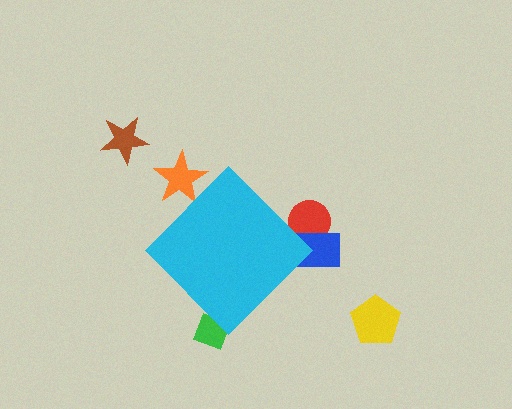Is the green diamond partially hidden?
Yes, the green diamond is partially hidden behind the cyan diamond.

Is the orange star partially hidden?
Yes, the orange star is partially hidden behind the cyan diamond.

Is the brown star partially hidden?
No, the brown star is fully visible.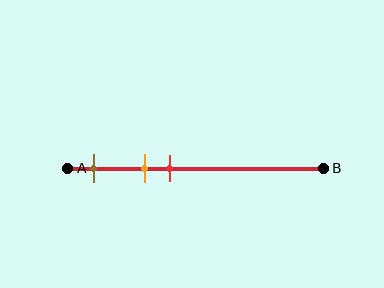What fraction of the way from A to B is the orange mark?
The orange mark is approximately 30% (0.3) of the way from A to B.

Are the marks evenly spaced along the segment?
Yes, the marks are approximately evenly spaced.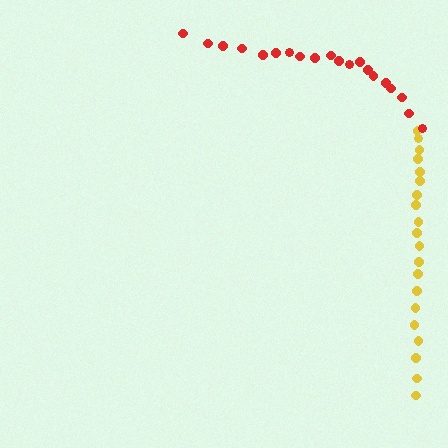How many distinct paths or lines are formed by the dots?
There are 2 distinct paths.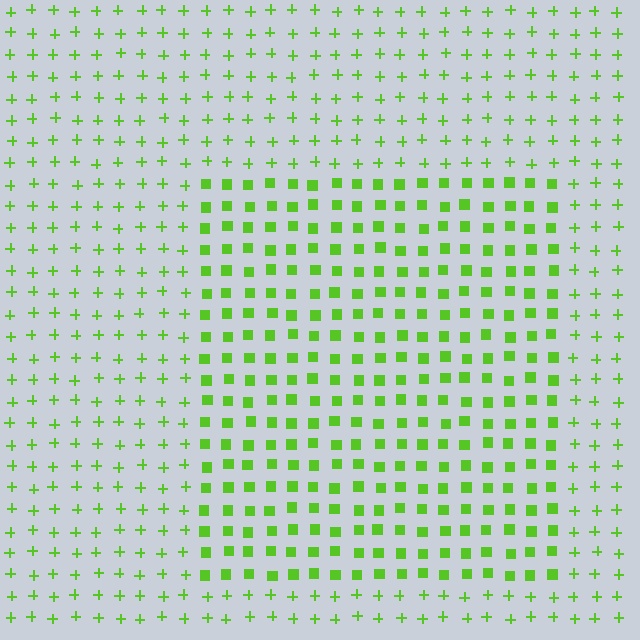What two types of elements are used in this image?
The image uses squares inside the rectangle region and plus signs outside it.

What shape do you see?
I see a rectangle.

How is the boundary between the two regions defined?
The boundary is defined by a change in element shape: squares inside vs. plus signs outside. All elements share the same color and spacing.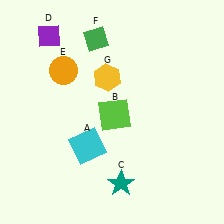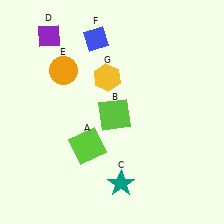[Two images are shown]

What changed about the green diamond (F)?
In Image 1, F is green. In Image 2, it changed to blue.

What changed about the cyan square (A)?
In Image 1, A is cyan. In Image 2, it changed to lime.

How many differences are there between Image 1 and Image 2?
There are 2 differences between the two images.